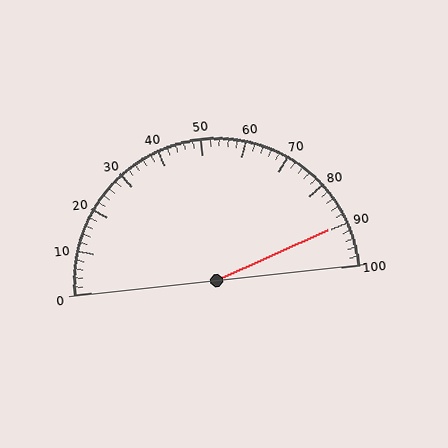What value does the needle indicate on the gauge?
The needle indicates approximately 90.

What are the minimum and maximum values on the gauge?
The gauge ranges from 0 to 100.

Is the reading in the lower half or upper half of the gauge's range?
The reading is in the upper half of the range (0 to 100).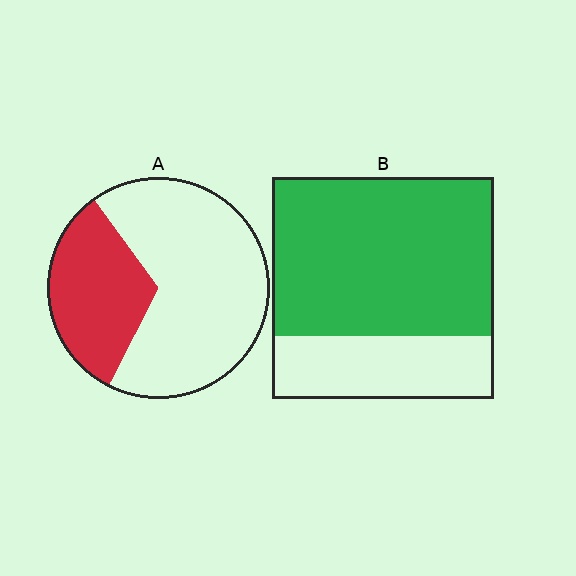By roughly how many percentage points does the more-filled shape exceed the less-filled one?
By roughly 40 percentage points (B over A).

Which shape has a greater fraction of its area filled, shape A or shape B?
Shape B.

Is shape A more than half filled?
No.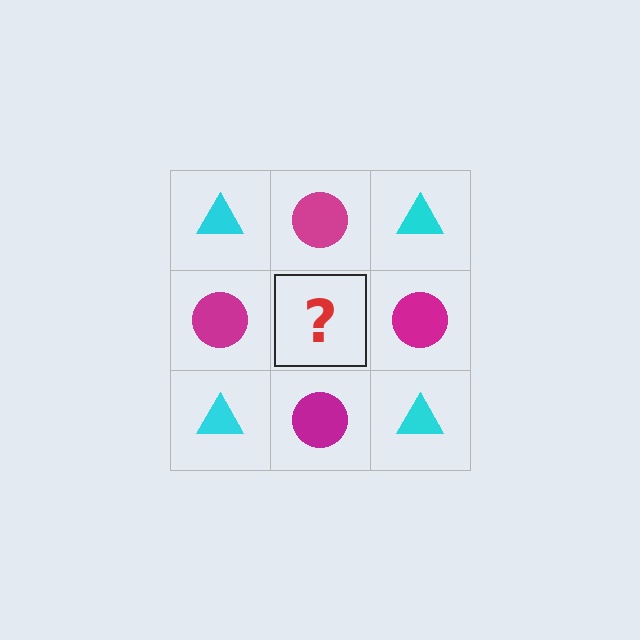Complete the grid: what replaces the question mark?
The question mark should be replaced with a cyan triangle.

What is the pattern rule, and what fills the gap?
The rule is that it alternates cyan triangle and magenta circle in a checkerboard pattern. The gap should be filled with a cyan triangle.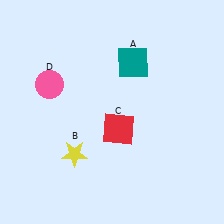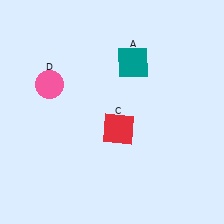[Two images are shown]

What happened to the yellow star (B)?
The yellow star (B) was removed in Image 2. It was in the bottom-left area of Image 1.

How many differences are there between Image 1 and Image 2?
There is 1 difference between the two images.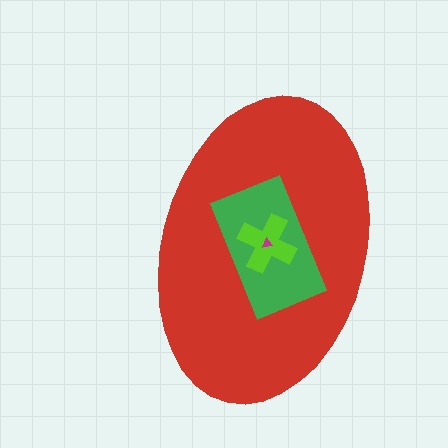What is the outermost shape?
The red ellipse.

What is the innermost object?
The magenta triangle.